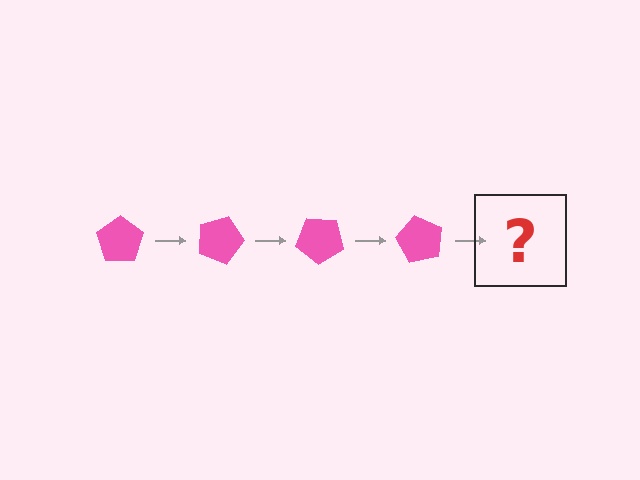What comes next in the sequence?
The next element should be a pink pentagon rotated 80 degrees.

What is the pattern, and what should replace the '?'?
The pattern is that the pentagon rotates 20 degrees each step. The '?' should be a pink pentagon rotated 80 degrees.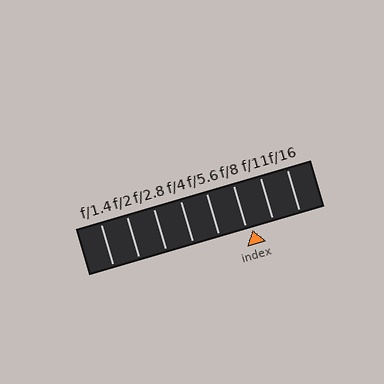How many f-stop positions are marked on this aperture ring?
There are 8 f-stop positions marked.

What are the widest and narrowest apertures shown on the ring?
The widest aperture shown is f/1.4 and the narrowest is f/16.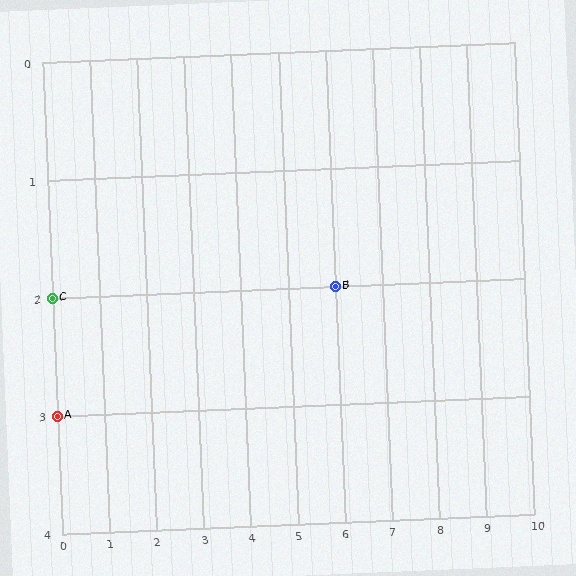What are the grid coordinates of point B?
Point B is at grid coordinates (6, 2).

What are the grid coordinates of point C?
Point C is at grid coordinates (0, 2).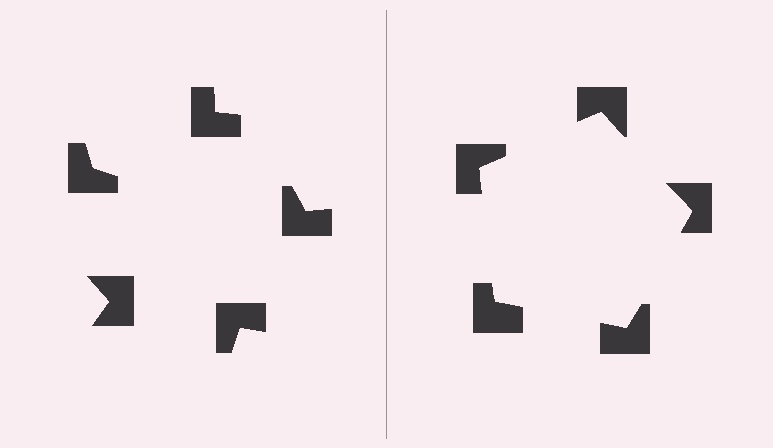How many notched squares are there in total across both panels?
10 — 5 on each side.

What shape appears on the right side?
An illusory pentagon.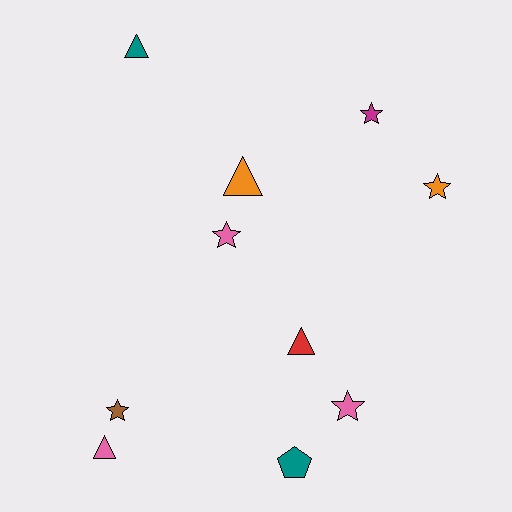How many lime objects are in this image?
There are no lime objects.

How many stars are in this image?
There are 5 stars.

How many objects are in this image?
There are 10 objects.